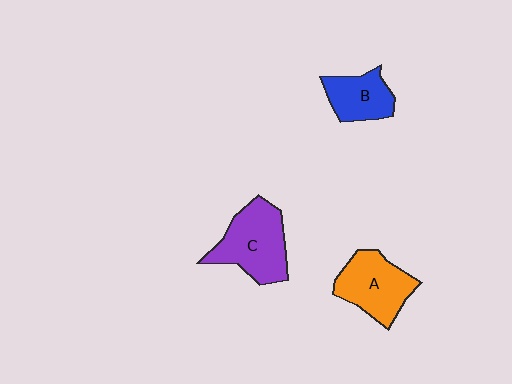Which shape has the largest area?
Shape C (purple).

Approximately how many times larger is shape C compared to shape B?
Approximately 1.6 times.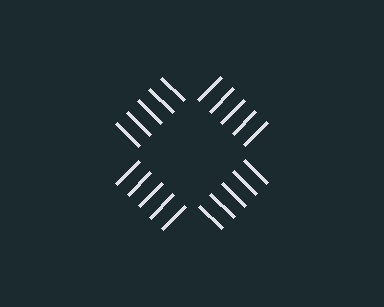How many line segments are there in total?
20 — 5 along each of the 4 edges.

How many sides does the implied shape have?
4 sides — the line-ends trace a square.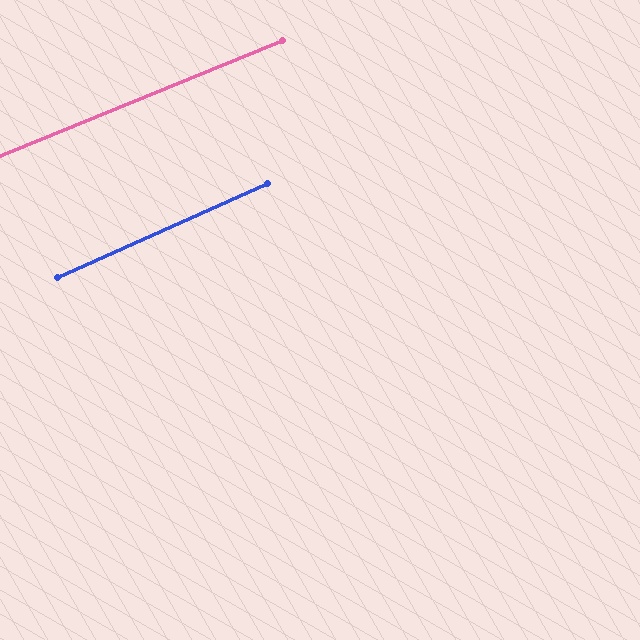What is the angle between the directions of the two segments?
Approximately 2 degrees.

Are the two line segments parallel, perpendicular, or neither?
Parallel — their directions differ by only 1.9°.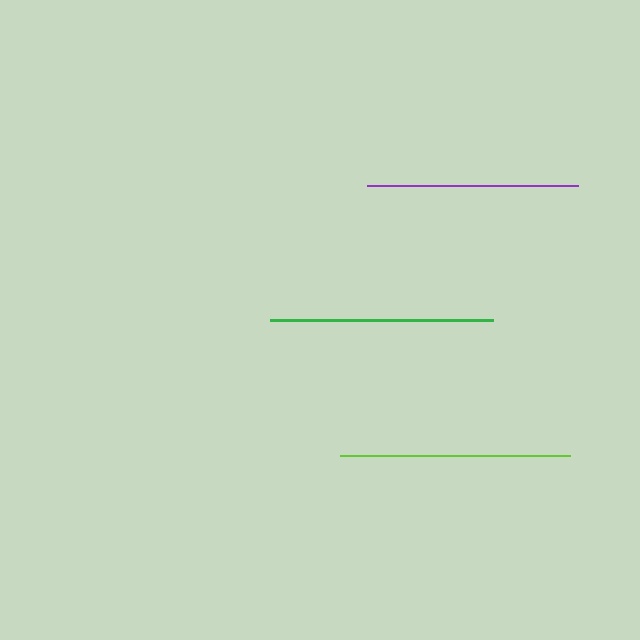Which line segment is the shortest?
The purple line is the shortest at approximately 210 pixels.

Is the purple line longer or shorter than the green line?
The green line is longer than the purple line.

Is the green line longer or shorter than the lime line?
The lime line is longer than the green line.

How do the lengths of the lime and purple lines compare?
The lime and purple lines are approximately the same length.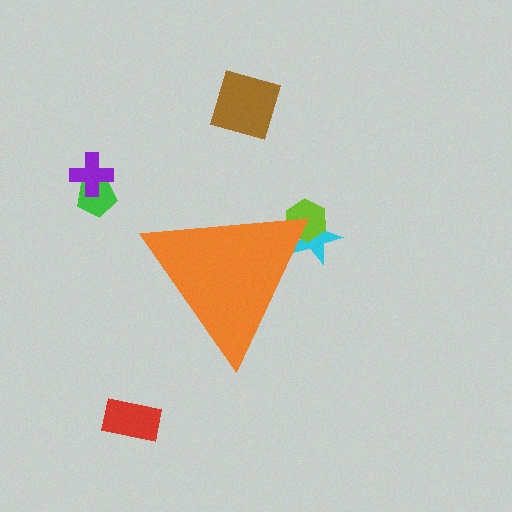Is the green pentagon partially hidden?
No, the green pentagon is fully visible.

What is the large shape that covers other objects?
An orange triangle.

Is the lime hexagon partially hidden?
Yes, the lime hexagon is partially hidden behind the orange triangle.